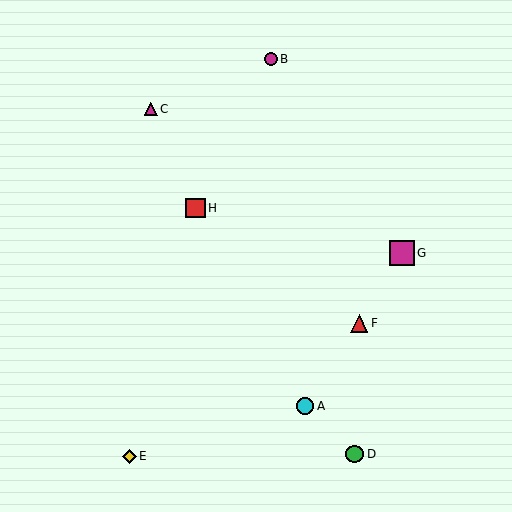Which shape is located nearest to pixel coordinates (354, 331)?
The red triangle (labeled F) at (359, 323) is nearest to that location.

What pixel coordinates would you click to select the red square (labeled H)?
Click at (195, 208) to select the red square H.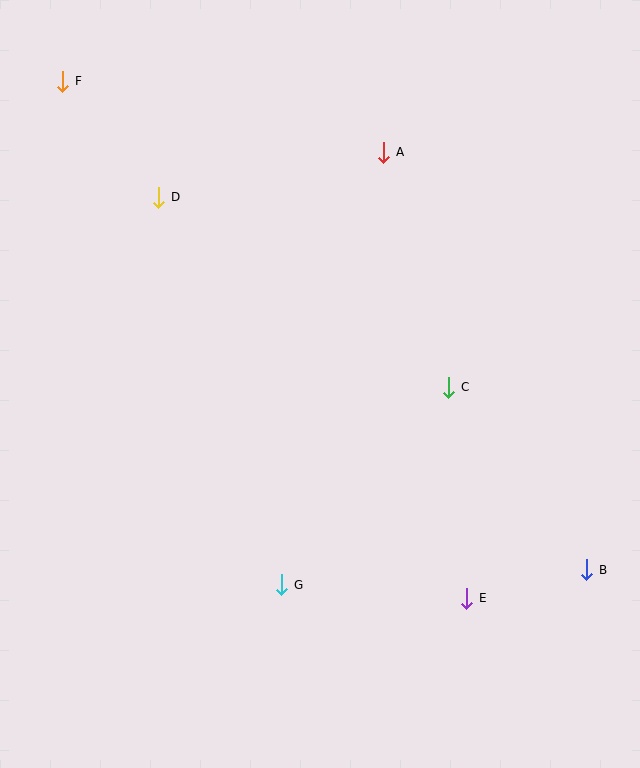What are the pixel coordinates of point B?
Point B is at (587, 570).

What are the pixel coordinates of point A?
Point A is at (384, 152).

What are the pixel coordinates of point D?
Point D is at (159, 197).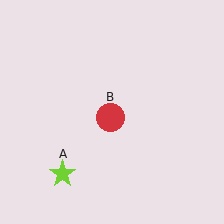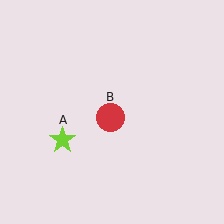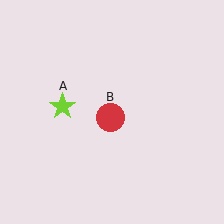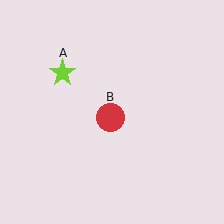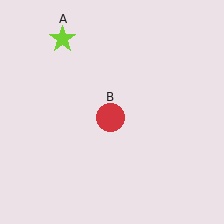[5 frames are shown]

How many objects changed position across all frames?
1 object changed position: lime star (object A).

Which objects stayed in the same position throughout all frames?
Red circle (object B) remained stationary.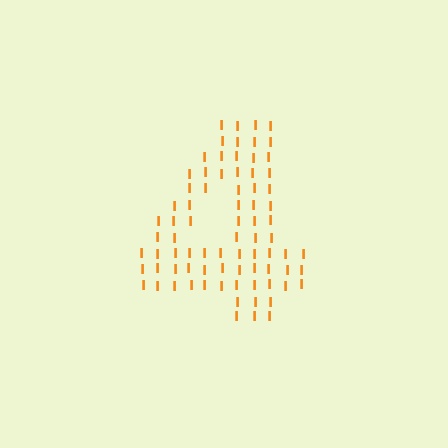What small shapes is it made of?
It is made of small letter I's.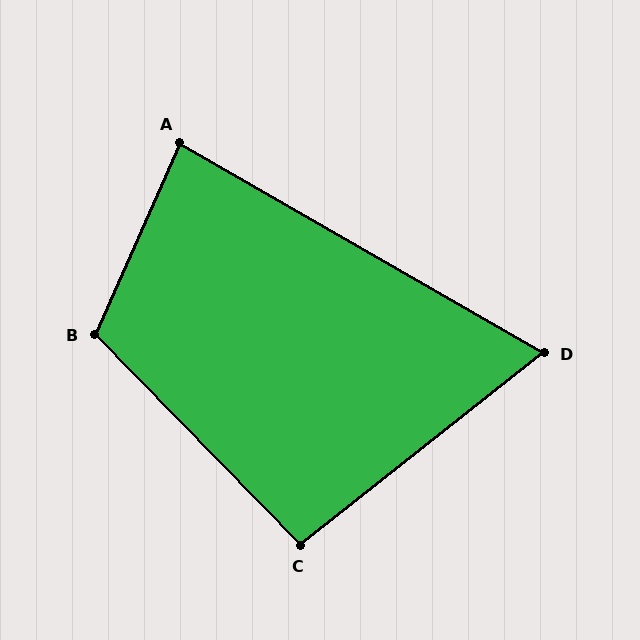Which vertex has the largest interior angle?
B, at approximately 112 degrees.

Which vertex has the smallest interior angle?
D, at approximately 68 degrees.